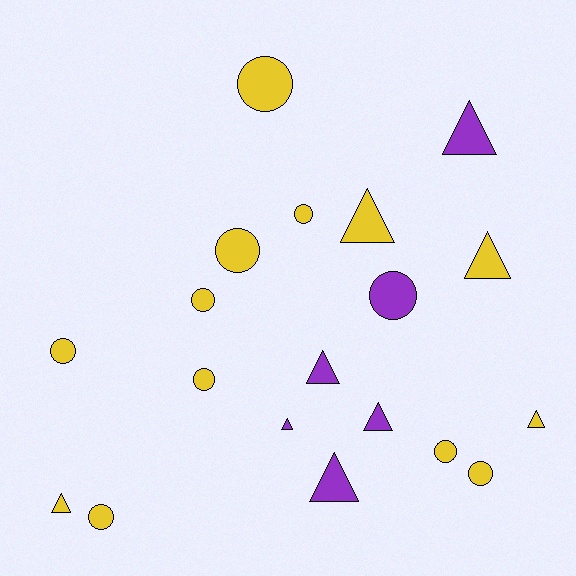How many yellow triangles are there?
There are 4 yellow triangles.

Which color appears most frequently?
Yellow, with 13 objects.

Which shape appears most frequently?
Circle, with 10 objects.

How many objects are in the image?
There are 19 objects.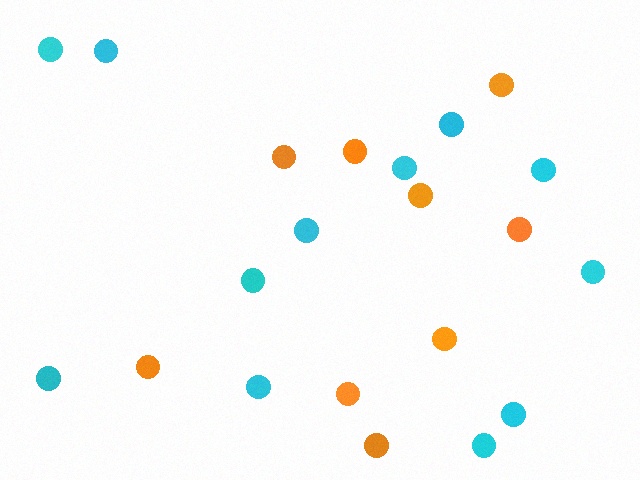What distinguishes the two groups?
There are 2 groups: one group of cyan circles (12) and one group of orange circles (9).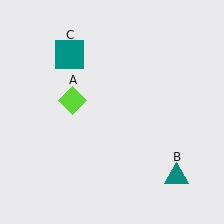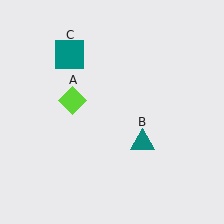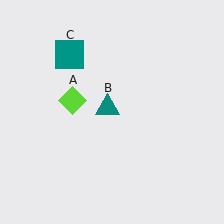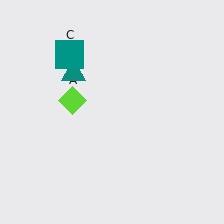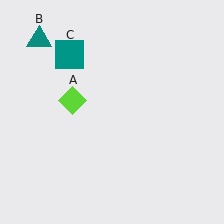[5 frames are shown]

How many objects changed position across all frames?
1 object changed position: teal triangle (object B).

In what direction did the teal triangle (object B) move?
The teal triangle (object B) moved up and to the left.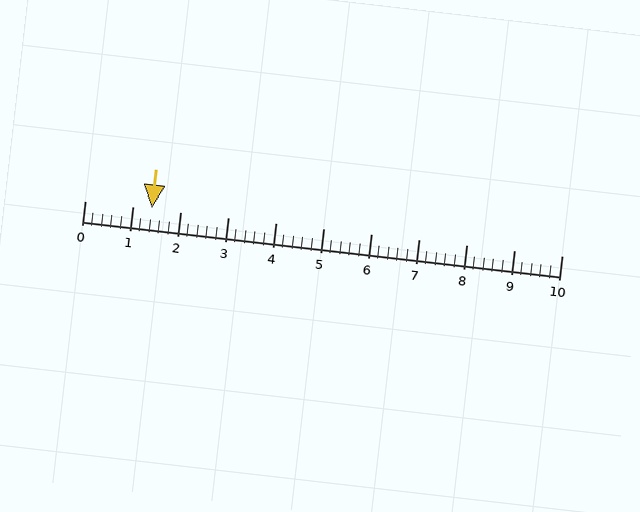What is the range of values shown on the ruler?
The ruler shows values from 0 to 10.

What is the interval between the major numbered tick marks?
The major tick marks are spaced 1 units apart.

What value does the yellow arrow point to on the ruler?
The yellow arrow points to approximately 1.4.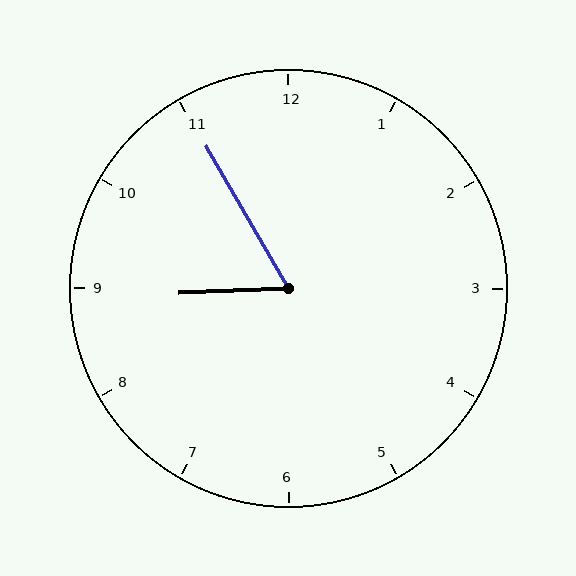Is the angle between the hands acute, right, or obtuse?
It is acute.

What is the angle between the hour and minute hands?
Approximately 62 degrees.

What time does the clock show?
8:55.